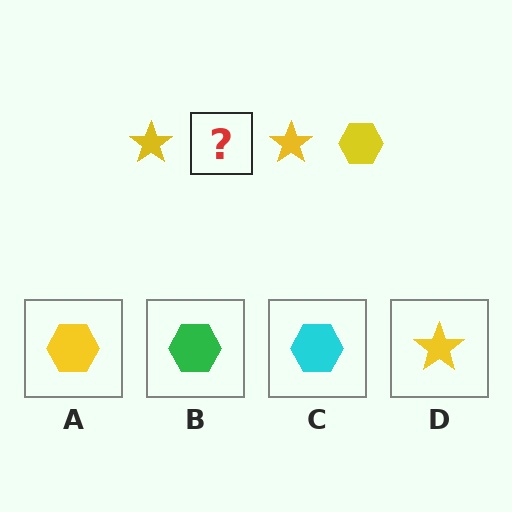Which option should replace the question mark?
Option A.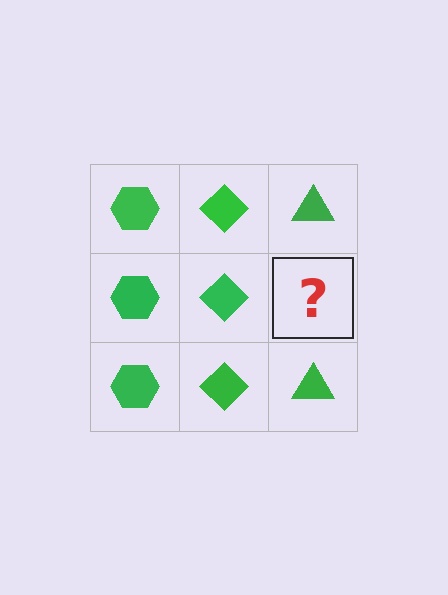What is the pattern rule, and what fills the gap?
The rule is that each column has a consistent shape. The gap should be filled with a green triangle.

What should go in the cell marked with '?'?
The missing cell should contain a green triangle.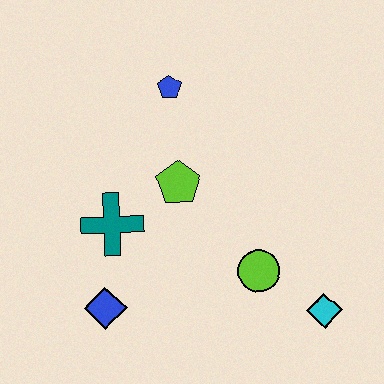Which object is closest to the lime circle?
The cyan diamond is closest to the lime circle.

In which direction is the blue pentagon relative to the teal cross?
The blue pentagon is above the teal cross.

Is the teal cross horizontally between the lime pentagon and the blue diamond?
Yes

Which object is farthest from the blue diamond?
The blue pentagon is farthest from the blue diamond.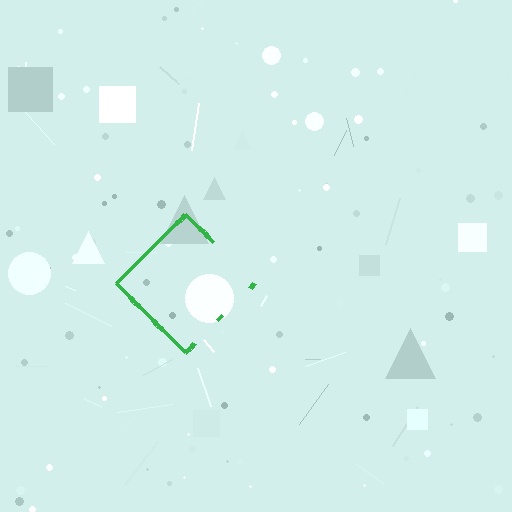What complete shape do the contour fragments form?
The contour fragments form a diamond.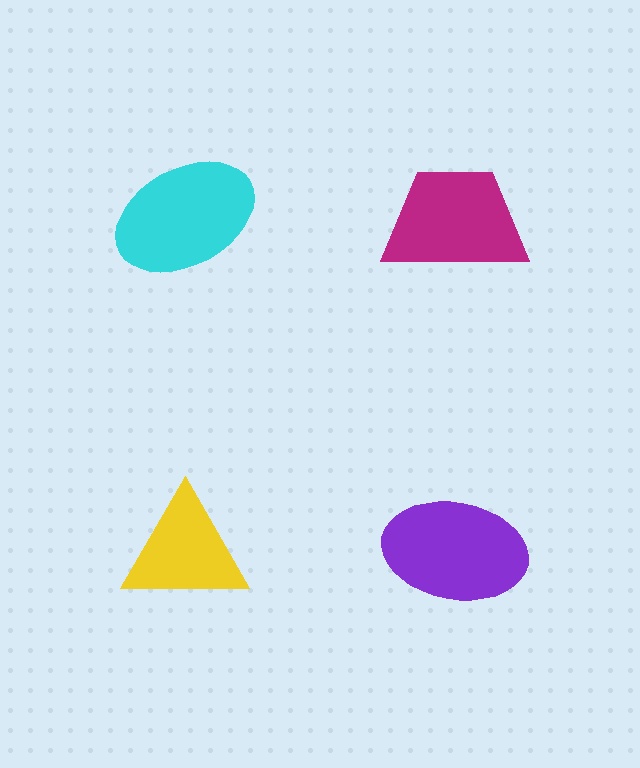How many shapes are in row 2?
2 shapes.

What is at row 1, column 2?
A magenta trapezoid.